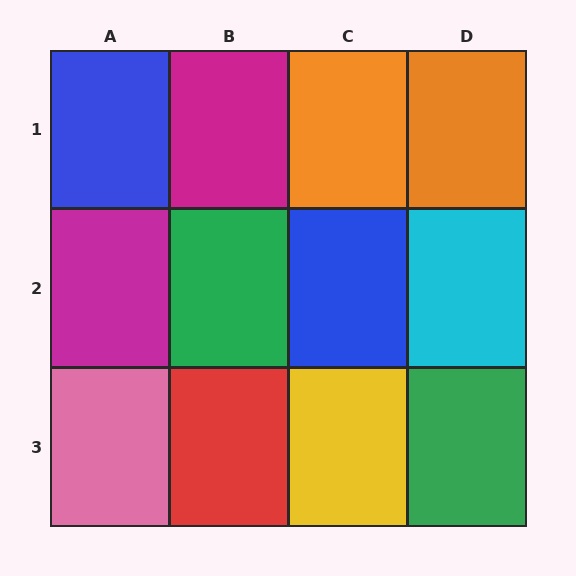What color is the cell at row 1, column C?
Orange.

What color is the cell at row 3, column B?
Red.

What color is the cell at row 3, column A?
Pink.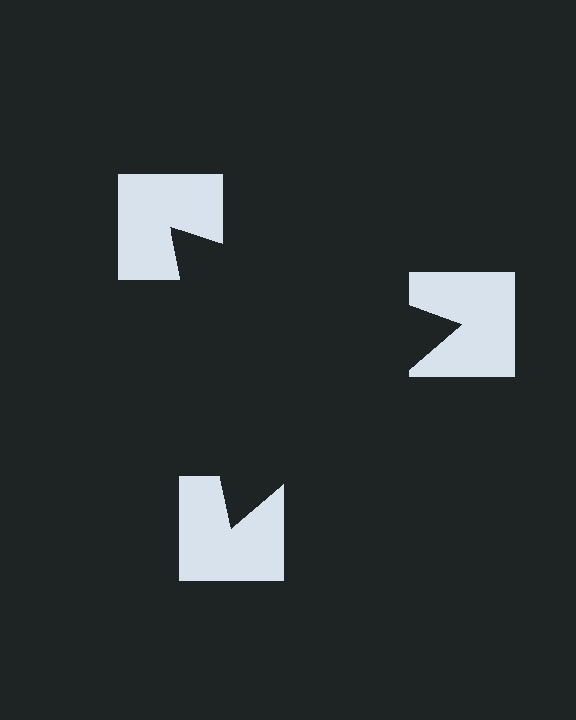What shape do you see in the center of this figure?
An illusory triangle — its edges are inferred from the aligned wedge cuts in the notched squares, not physically drawn.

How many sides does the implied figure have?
3 sides.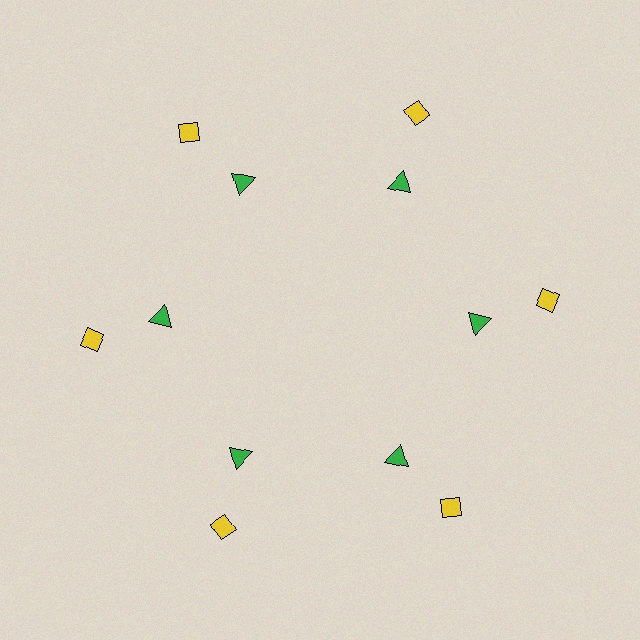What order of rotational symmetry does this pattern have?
This pattern has 6-fold rotational symmetry.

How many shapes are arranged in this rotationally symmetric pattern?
There are 12 shapes, arranged in 6 groups of 2.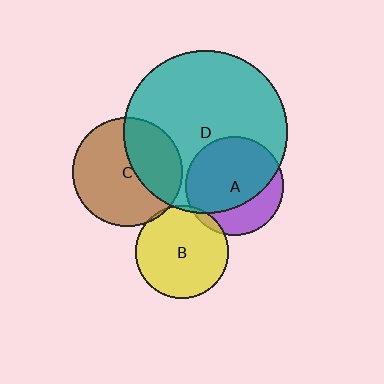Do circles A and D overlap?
Yes.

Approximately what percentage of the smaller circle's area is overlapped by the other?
Approximately 70%.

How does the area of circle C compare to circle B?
Approximately 1.4 times.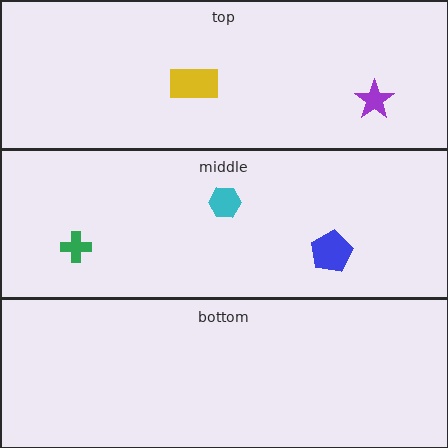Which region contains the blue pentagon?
The middle region.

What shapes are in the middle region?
The green cross, the blue pentagon, the cyan hexagon.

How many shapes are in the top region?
2.